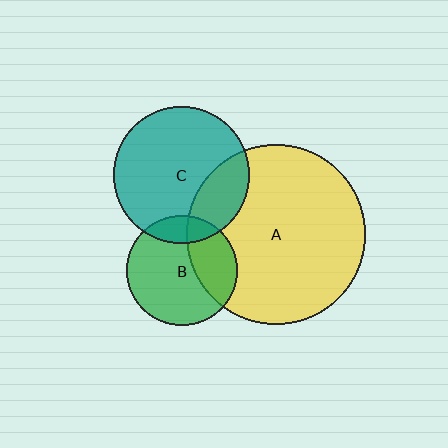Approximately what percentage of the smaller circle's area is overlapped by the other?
Approximately 30%.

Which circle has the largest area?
Circle A (yellow).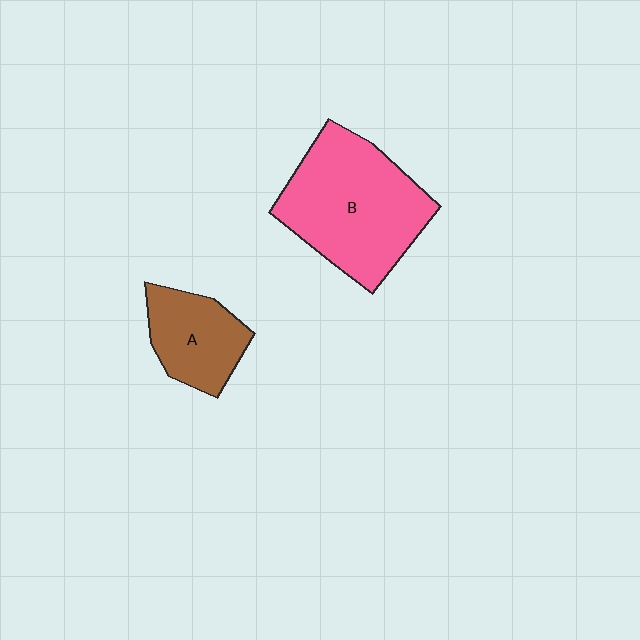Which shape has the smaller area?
Shape A (brown).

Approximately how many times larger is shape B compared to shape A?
Approximately 2.0 times.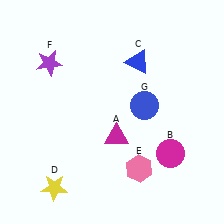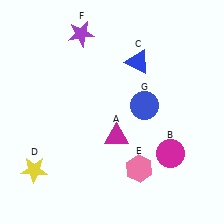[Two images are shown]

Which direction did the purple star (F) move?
The purple star (F) moved right.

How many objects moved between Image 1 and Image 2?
2 objects moved between the two images.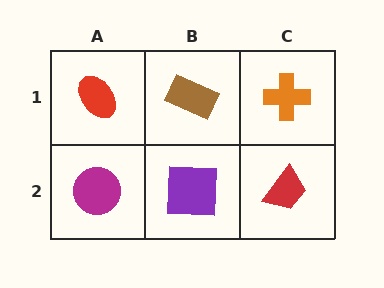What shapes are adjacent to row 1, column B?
A purple square (row 2, column B), a red ellipse (row 1, column A), an orange cross (row 1, column C).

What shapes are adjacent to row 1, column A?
A magenta circle (row 2, column A), a brown rectangle (row 1, column B).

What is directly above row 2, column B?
A brown rectangle.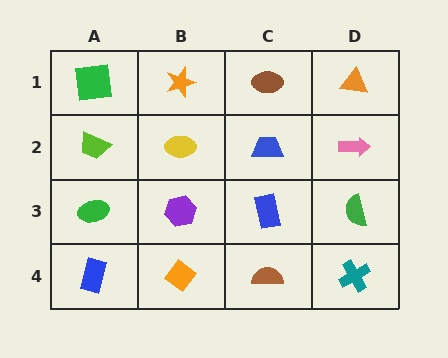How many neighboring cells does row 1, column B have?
3.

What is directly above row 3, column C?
A blue trapezoid.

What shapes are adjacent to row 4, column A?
A green ellipse (row 3, column A), an orange diamond (row 4, column B).